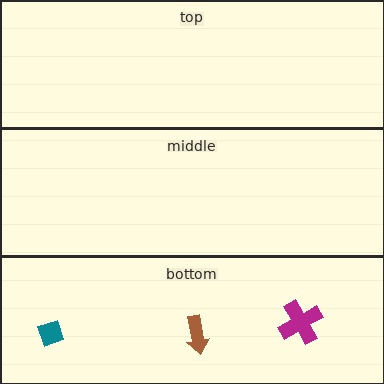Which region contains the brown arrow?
The bottom region.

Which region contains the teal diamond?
The bottom region.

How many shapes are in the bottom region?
3.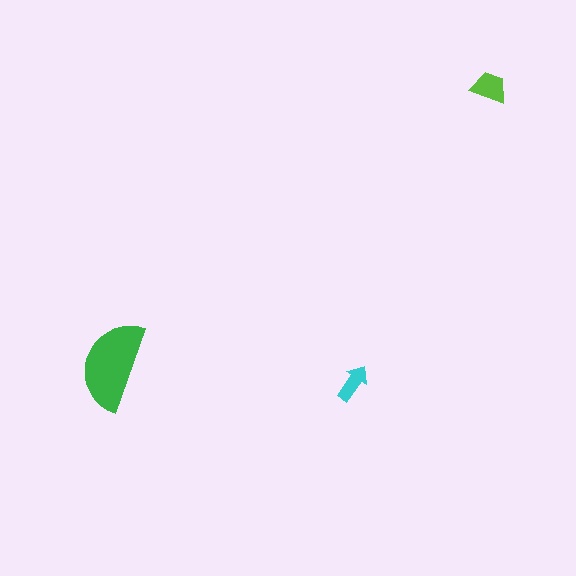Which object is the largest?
The green semicircle.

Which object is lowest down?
The cyan arrow is bottommost.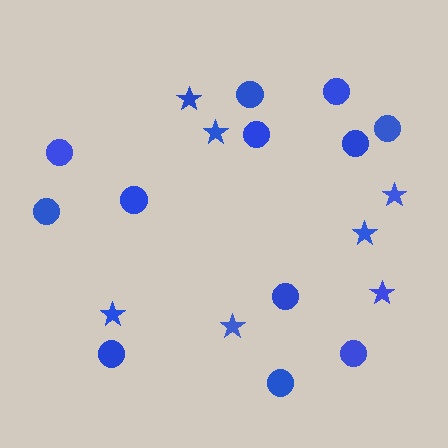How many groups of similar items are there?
There are 2 groups: one group of circles (12) and one group of stars (7).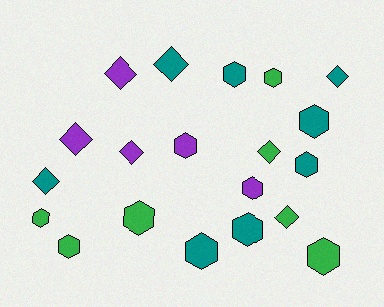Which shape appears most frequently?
Hexagon, with 12 objects.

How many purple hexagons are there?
There are 2 purple hexagons.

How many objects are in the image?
There are 20 objects.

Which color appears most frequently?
Teal, with 8 objects.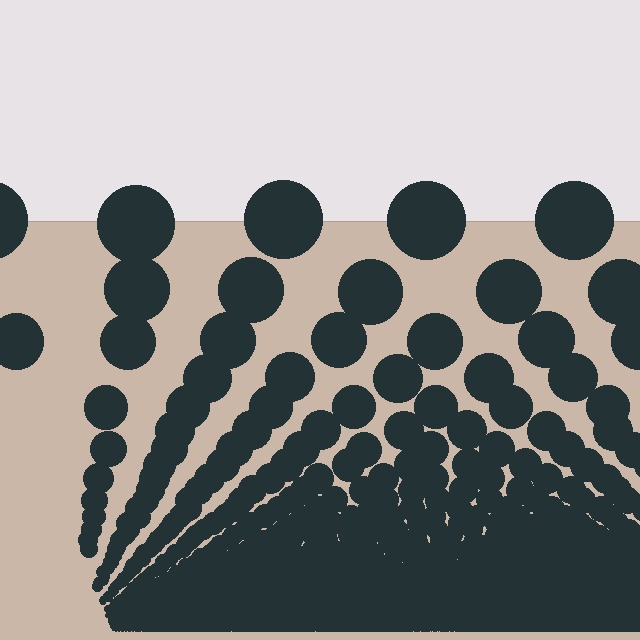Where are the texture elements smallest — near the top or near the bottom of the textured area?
Near the bottom.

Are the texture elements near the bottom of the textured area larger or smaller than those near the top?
Smaller. The gradient is inverted — elements near the bottom are smaller and denser.